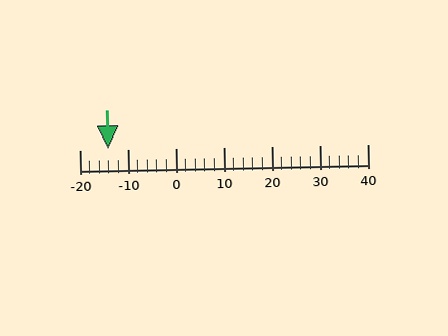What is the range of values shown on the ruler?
The ruler shows values from -20 to 40.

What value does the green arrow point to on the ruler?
The green arrow points to approximately -14.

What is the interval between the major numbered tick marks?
The major tick marks are spaced 10 units apart.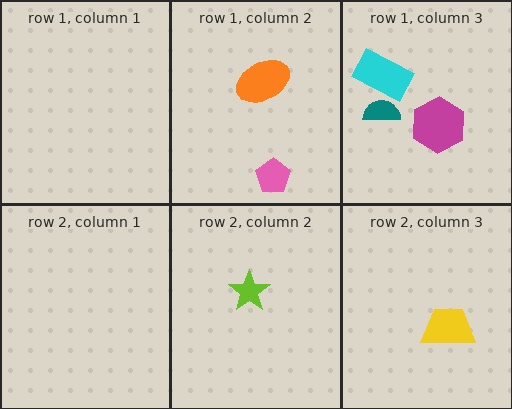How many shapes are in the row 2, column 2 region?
1.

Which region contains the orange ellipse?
The row 1, column 2 region.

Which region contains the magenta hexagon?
The row 1, column 3 region.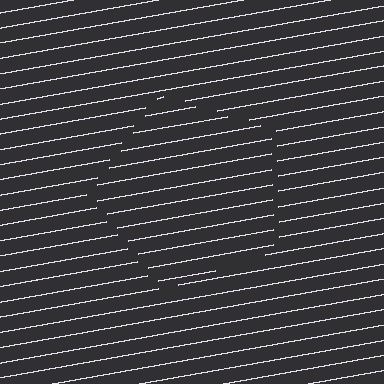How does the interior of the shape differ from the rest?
The interior of the shape contains the same grating, shifted by half a period — the contour is defined by the phase discontinuity where line-ends from the inner and outer gratings abut.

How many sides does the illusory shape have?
5 sides — the line-ends trace a pentagon.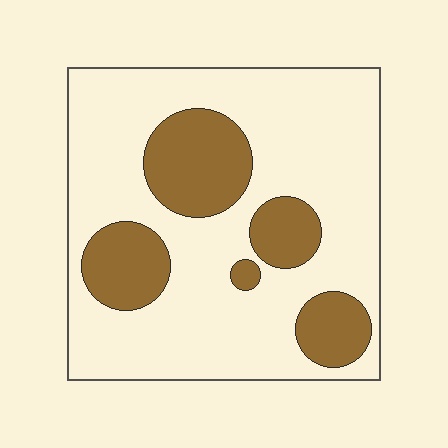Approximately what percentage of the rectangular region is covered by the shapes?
Approximately 25%.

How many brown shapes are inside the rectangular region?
5.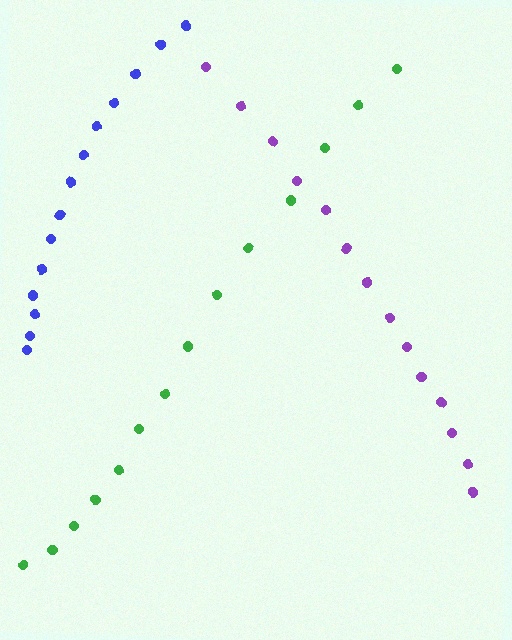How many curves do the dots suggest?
There are 3 distinct paths.